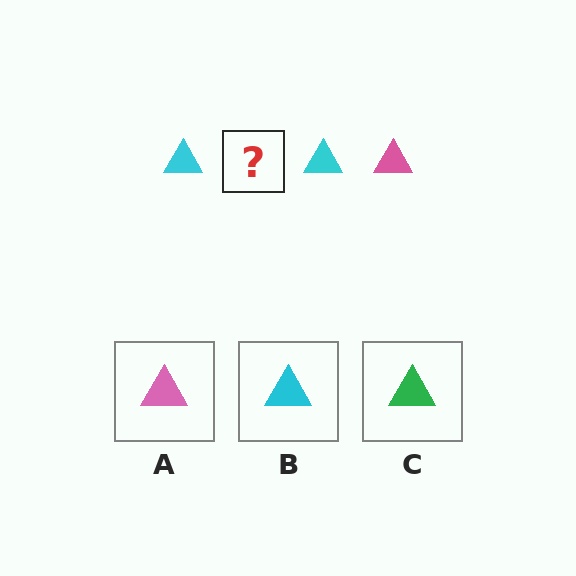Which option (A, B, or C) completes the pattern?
A.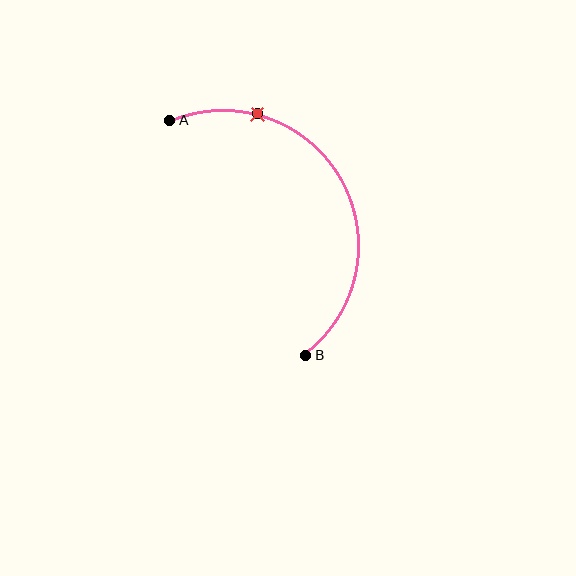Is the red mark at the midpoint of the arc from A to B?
No. The red mark lies on the arc but is closer to endpoint A. The arc midpoint would be at the point on the curve equidistant along the arc from both A and B.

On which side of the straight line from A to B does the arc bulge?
The arc bulges to the right of the straight line connecting A and B.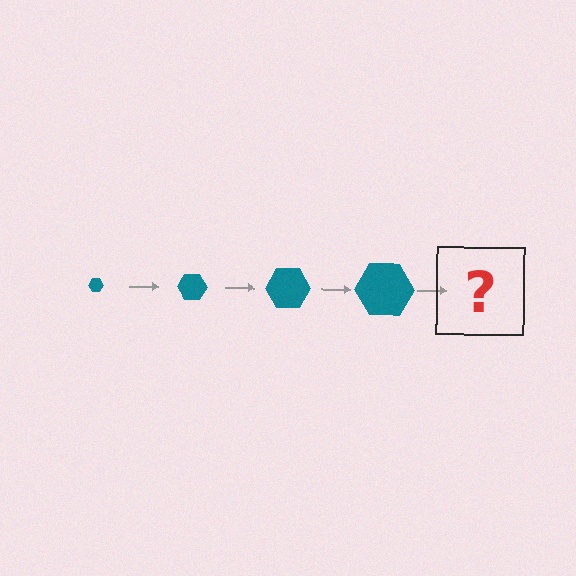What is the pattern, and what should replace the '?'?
The pattern is that the hexagon gets progressively larger each step. The '?' should be a teal hexagon, larger than the previous one.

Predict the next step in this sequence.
The next step is a teal hexagon, larger than the previous one.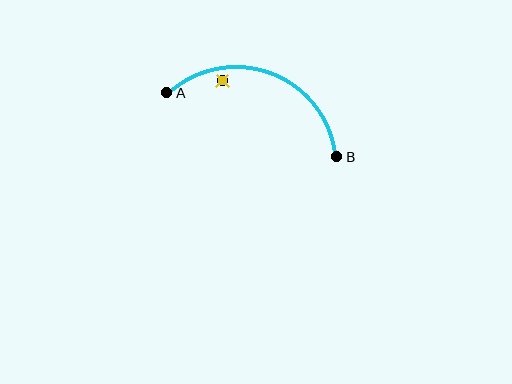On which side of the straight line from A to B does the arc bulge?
The arc bulges above the straight line connecting A and B.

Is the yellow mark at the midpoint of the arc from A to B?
No — the yellow mark does not lie on the arc at all. It sits slightly inside the curve.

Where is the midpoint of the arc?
The arc midpoint is the point on the curve farthest from the straight line joining A and B. It sits above that line.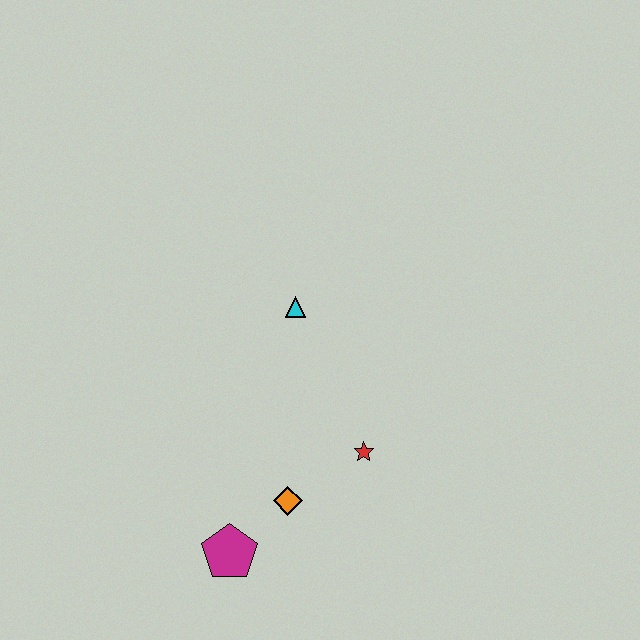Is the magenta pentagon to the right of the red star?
No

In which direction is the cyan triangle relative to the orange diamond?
The cyan triangle is above the orange diamond.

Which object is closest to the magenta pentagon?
The orange diamond is closest to the magenta pentagon.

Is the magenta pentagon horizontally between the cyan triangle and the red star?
No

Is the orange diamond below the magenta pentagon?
No